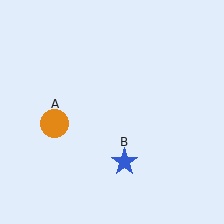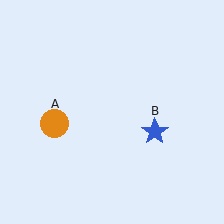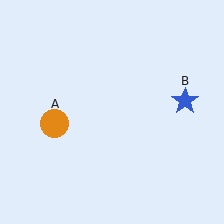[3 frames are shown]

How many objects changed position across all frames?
1 object changed position: blue star (object B).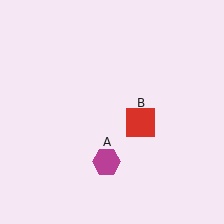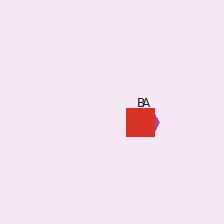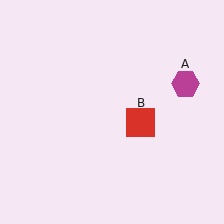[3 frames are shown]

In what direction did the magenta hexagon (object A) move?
The magenta hexagon (object A) moved up and to the right.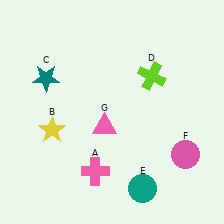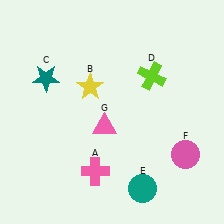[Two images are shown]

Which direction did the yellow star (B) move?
The yellow star (B) moved up.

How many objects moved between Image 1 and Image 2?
1 object moved between the two images.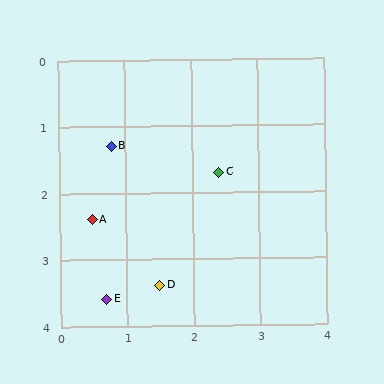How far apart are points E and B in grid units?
Points E and B are about 2.3 grid units apart.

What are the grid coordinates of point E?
Point E is at approximately (0.7, 3.6).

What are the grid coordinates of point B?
Point B is at approximately (0.8, 1.3).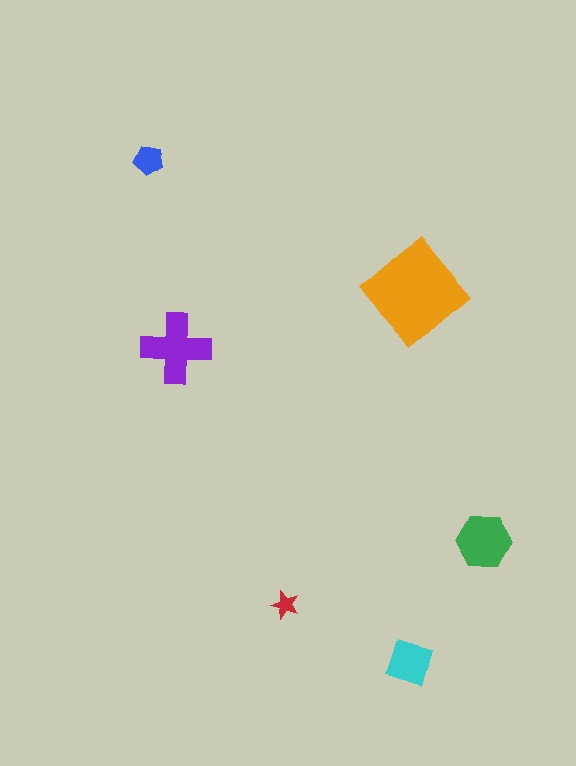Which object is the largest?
The orange diamond.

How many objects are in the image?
There are 6 objects in the image.